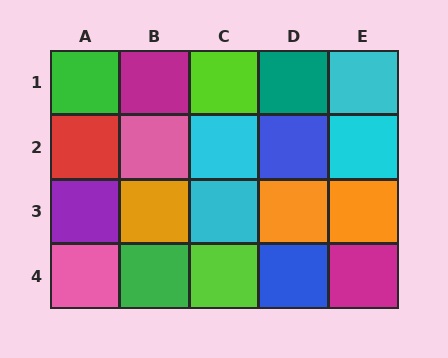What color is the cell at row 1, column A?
Green.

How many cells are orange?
3 cells are orange.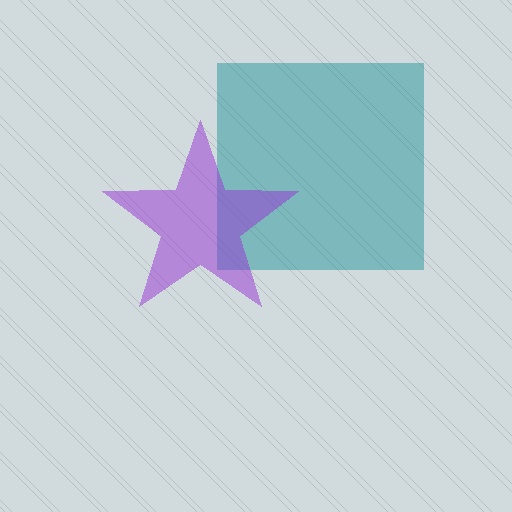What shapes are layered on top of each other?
The layered shapes are: a teal square, a purple star.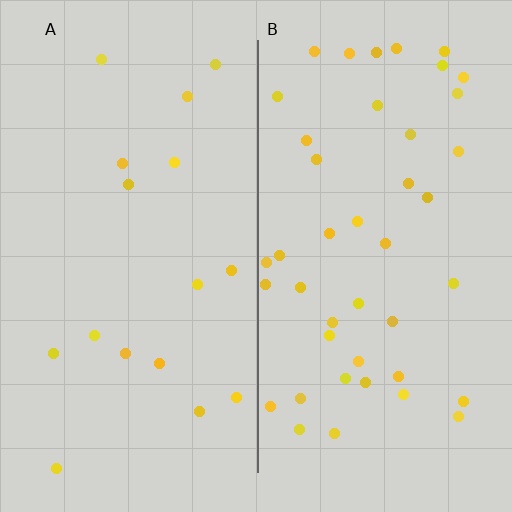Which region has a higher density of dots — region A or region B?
B (the right).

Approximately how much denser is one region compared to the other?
Approximately 2.6× — region B over region A.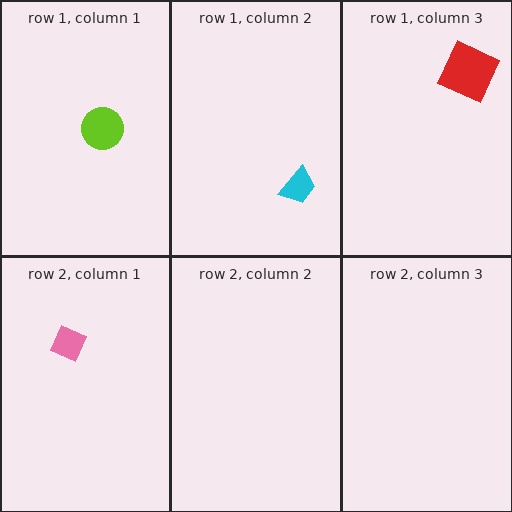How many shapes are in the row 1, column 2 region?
1.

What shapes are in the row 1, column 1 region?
The lime circle.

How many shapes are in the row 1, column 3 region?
1.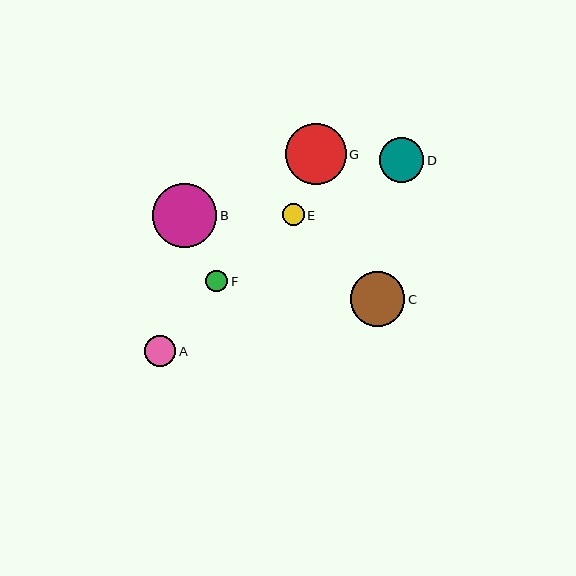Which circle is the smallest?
Circle E is the smallest with a size of approximately 21 pixels.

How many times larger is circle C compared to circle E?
Circle C is approximately 2.5 times the size of circle E.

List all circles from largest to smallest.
From largest to smallest: B, G, C, D, A, F, E.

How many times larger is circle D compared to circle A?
Circle D is approximately 1.4 times the size of circle A.